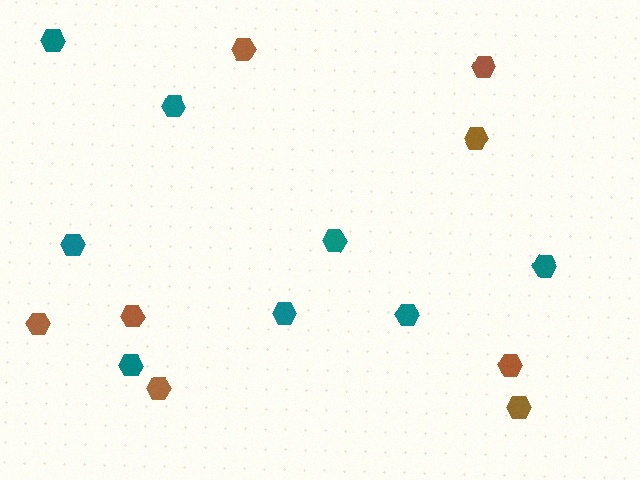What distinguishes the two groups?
There are 2 groups: one group of teal hexagons (8) and one group of brown hexagons (8).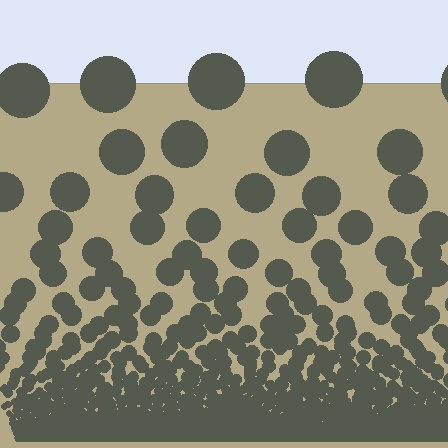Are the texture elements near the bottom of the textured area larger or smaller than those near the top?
Smaller. The gradient is inverted — elements near the bottom are smaller and denser.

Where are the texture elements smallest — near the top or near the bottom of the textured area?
Near the bottom.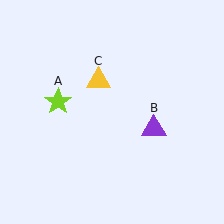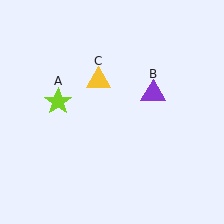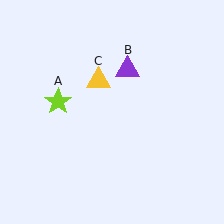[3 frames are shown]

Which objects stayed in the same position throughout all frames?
Lime star (object A) and yellow triangle (object C) remained stationary.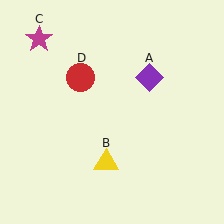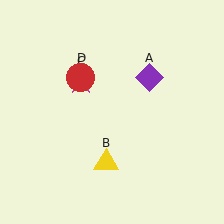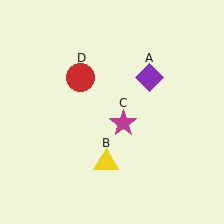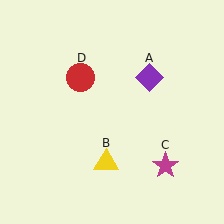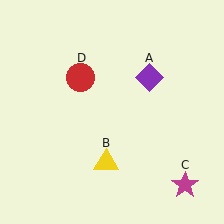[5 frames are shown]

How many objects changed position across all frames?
1 object changed position: magenta star (object C).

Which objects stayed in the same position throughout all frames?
Purple diamond (object A) and yellow triangle (object B) and red circle (object D) remained stationary.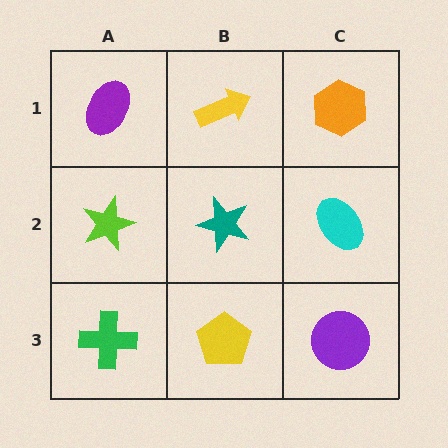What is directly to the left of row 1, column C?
A yellow arrow.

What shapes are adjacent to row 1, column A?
A lime star (row 2, column A), a yellow arrow (row 1, column B).